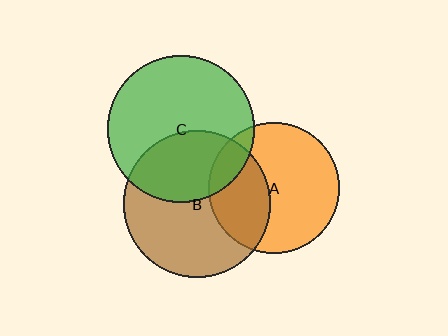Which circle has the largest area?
Circle B (brown).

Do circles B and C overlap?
Yes.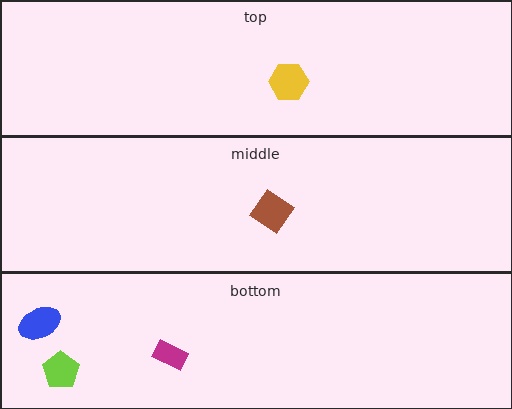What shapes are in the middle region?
The brown diamond.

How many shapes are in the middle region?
1.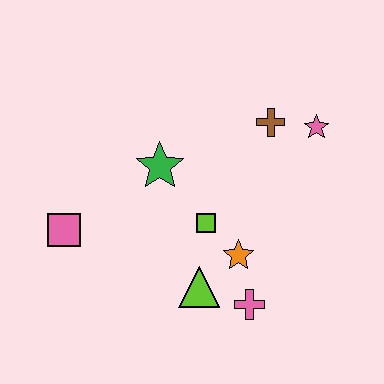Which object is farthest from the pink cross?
The pink square is farthest from the pink cross.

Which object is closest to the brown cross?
The pink star is closest to the brown cross.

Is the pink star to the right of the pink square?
Yes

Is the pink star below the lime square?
No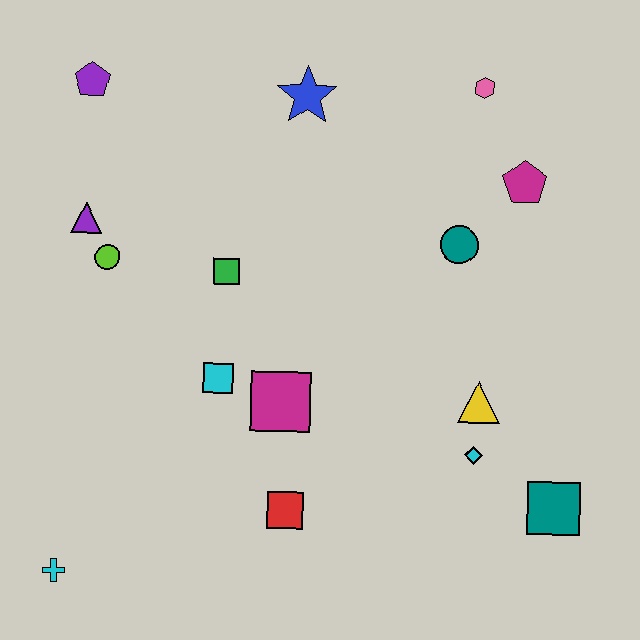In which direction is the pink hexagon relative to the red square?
The pink hexagon is above the red square.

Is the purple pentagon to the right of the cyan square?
No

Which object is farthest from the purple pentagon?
The teal square is farthest from the purple pentagon.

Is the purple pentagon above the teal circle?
Yes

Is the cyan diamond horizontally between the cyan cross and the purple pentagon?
No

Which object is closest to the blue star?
The pink hexagon is closest to the blue star.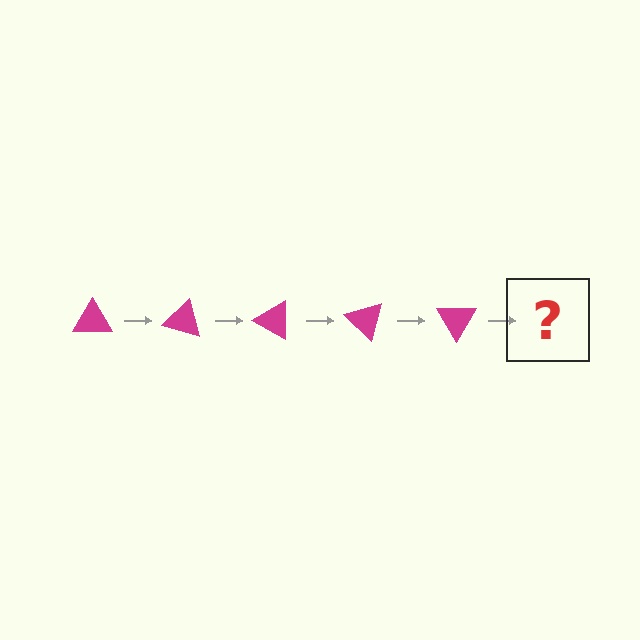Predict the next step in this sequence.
The next step is a magenta triangle rotated 75 degrees.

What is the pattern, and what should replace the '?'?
The pattern is that the triangle rotates 15 degrees each step. The '?' should be a magenta triangle rotated 75 degrees.